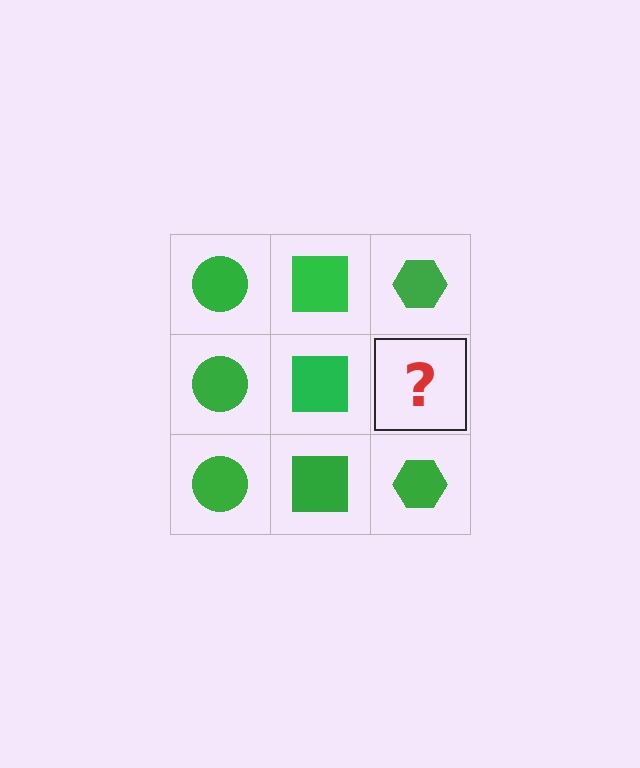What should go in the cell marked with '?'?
The missing cell should contain a green hexagon.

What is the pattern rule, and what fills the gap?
The rule is that each column has a consistent shape. The gap should be filled with a green hexagon.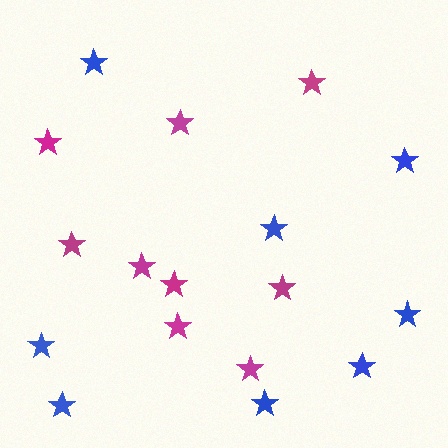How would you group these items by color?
There are 2 groups: one group of blue stars (8) and one group of magenta stars (9).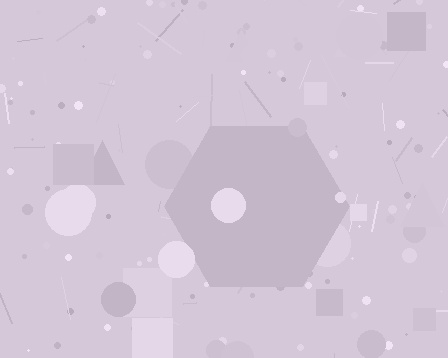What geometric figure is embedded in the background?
A hexagon is embedded in the background.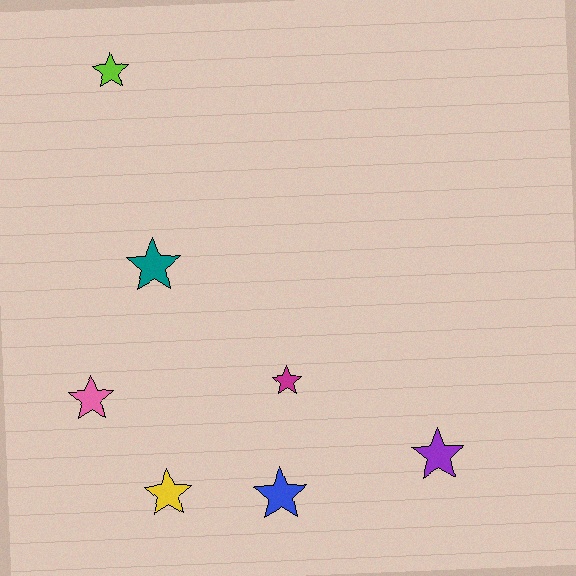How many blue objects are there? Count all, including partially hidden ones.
There is 1 blue object.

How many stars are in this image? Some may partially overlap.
There are 7 stars.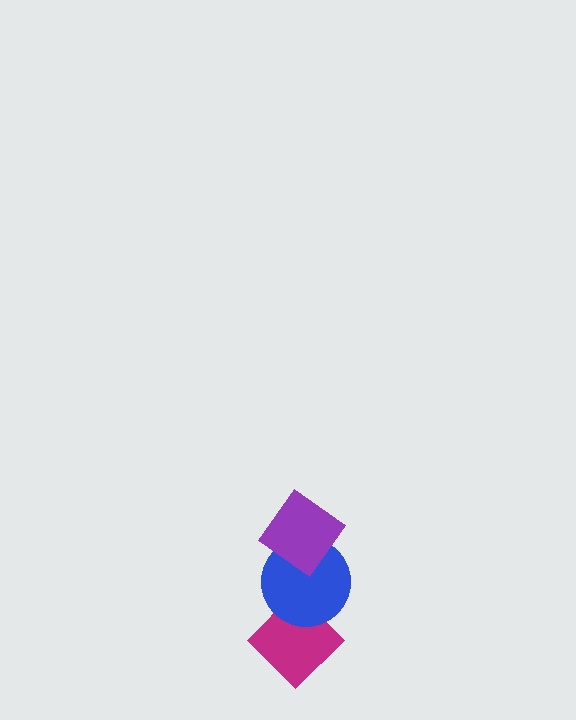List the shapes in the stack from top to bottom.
From top to bottom: the purple diamond, the blue circle, the magenta diamond.